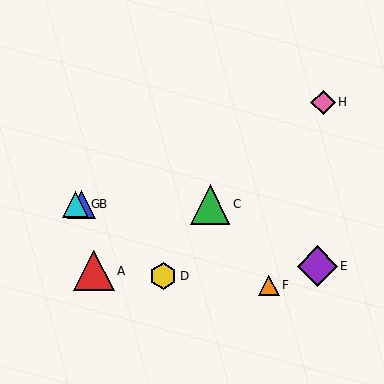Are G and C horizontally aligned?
Yes, both are at y≈204.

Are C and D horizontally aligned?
No, C is at y≈204 and D is at y≈276.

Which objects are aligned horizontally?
Objects B, C, G are aligned horizontally.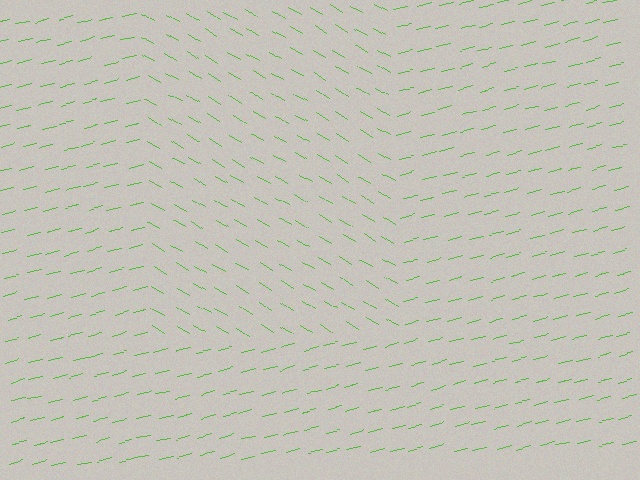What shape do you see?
I see a rectangle.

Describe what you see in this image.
The image is filled with small lime line segments. A rectangle region in the image has lines oriented differently from the surrounding lines, creating a visible texture boundary.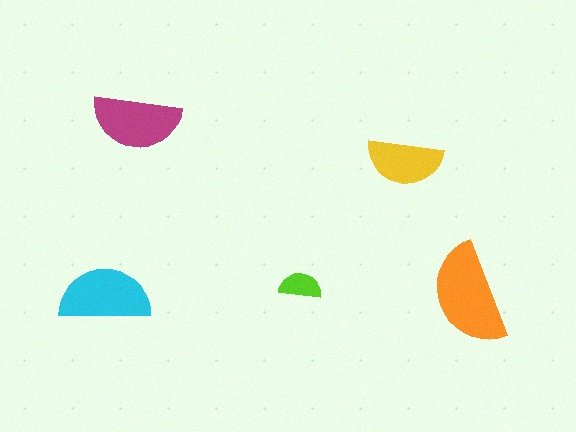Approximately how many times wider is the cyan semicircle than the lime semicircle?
About 2 times wider.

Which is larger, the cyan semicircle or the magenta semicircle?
The cyan one.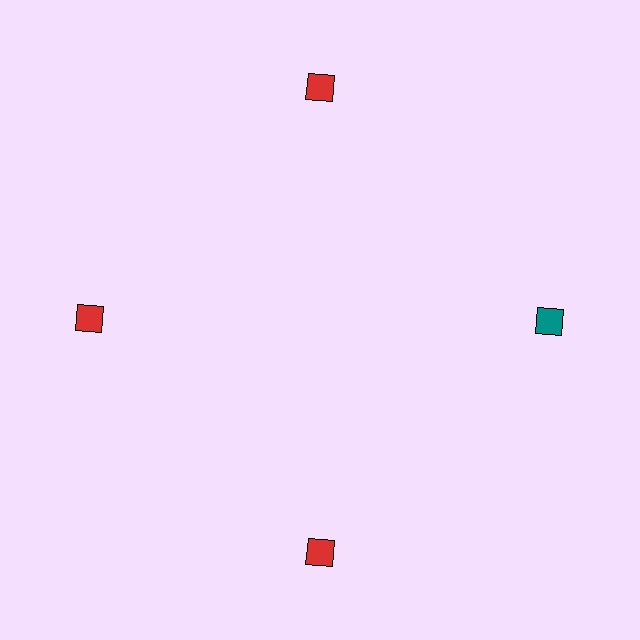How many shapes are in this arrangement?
There are 4 shapes arranged in a ring pattern.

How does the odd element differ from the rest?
It has a different color: teal instead of red.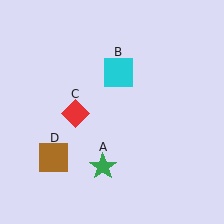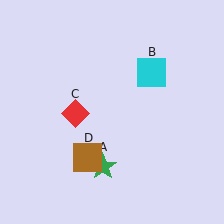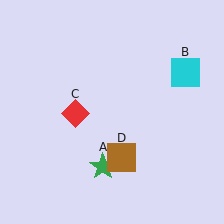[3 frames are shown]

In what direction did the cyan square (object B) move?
The cyan square (object B) moved right.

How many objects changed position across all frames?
2 objects changed position: cyan square (object B), brown square (object D).